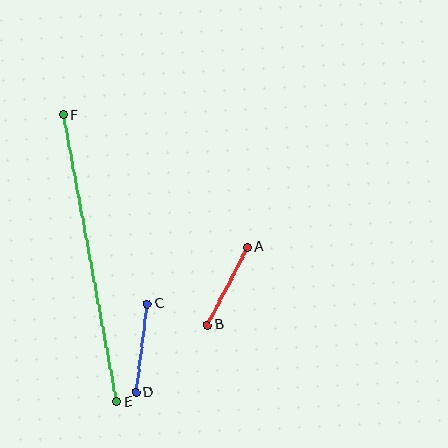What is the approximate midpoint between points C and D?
The midpoint is at approximately (142, 348) pixels.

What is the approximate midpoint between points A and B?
The midpoint is at approximately (227, 286) pixels.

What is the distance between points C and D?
The distance is approximately 90 pixels.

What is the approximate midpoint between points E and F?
The midpoint is at approximately (90, 258) pixels.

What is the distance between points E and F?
The distance is approximately 292 pixels.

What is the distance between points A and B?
The distance is approximately 88 pixels.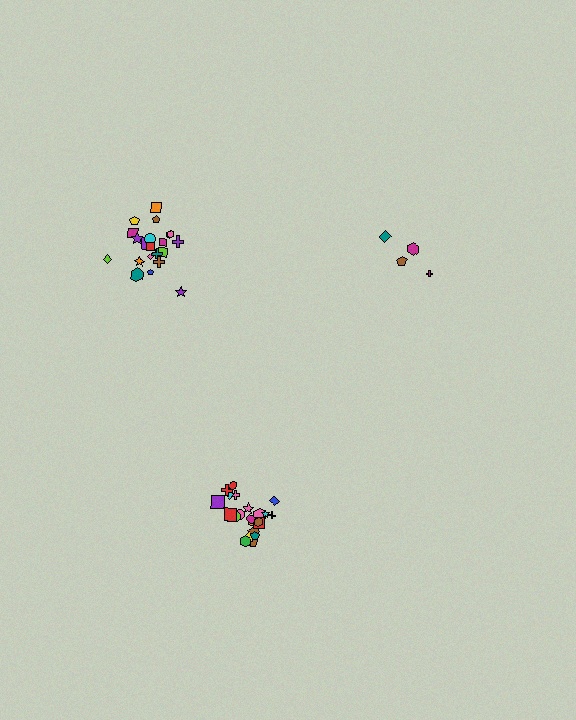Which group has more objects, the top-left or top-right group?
The top-left group.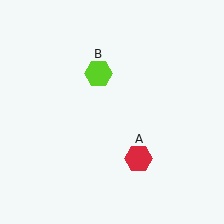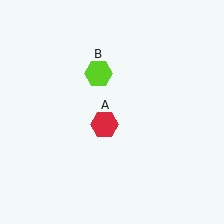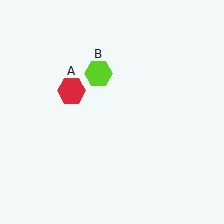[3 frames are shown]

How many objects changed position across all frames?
1 object changed position: red hexagon (object A).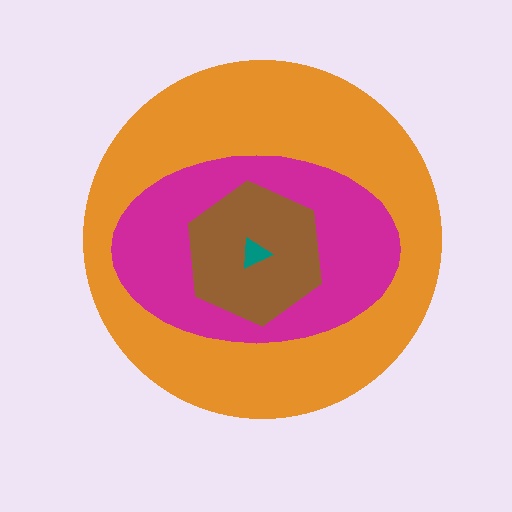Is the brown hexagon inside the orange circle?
Yes.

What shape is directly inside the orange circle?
The magenta ellipse.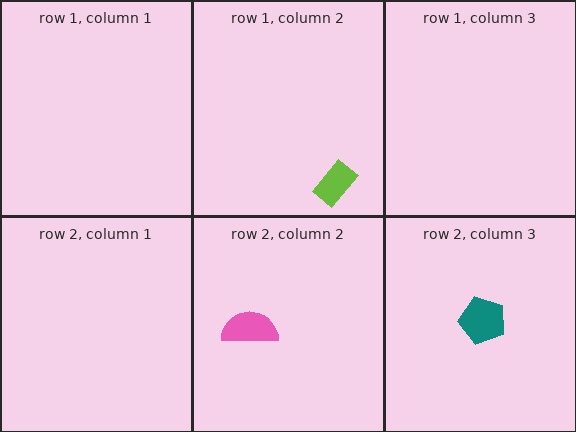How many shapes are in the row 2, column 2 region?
1.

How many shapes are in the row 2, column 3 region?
1.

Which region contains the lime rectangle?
The row 1, column 2 region.